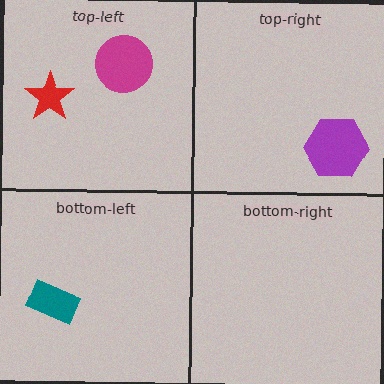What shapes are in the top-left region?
The magenta circle, the red star.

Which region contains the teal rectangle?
The bottom-left region.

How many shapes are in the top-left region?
2.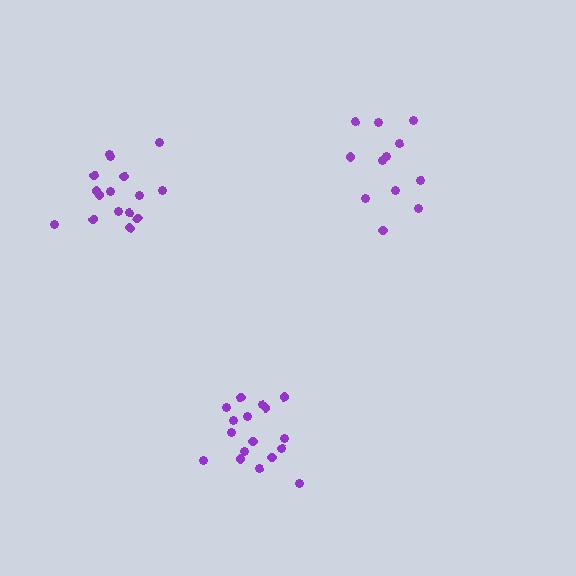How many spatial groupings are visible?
There are 3 spatial groupings.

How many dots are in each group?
Group 1: 17 dots, Group 2: 12 dots, Group 3: 16 dots (45 total).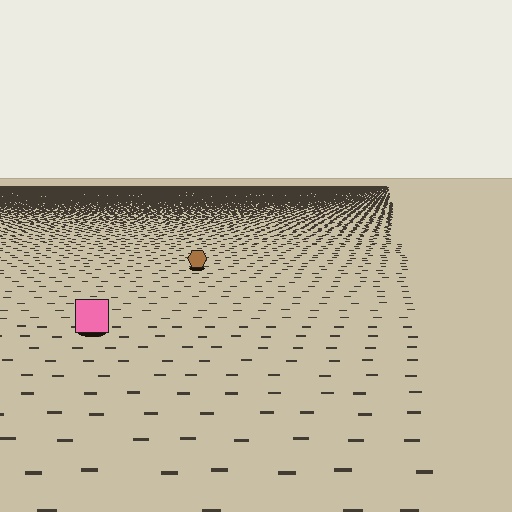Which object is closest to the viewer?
The pink square is closest. The texture marks near it are larger and more spread out.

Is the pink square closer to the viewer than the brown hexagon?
Yes. The pink square is closer — you can tell from the texture gradient: the ground texture is coarser near it.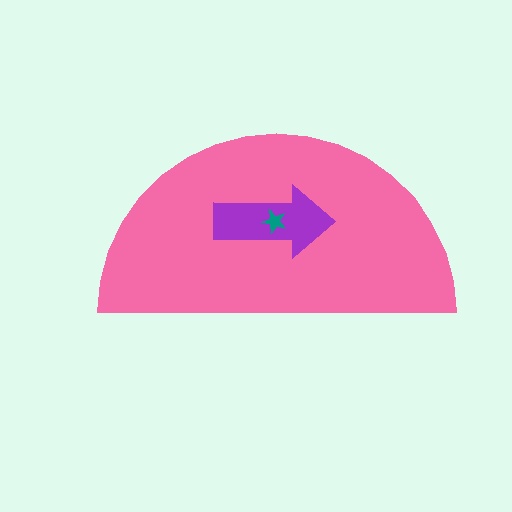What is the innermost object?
The teal star.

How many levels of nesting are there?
3.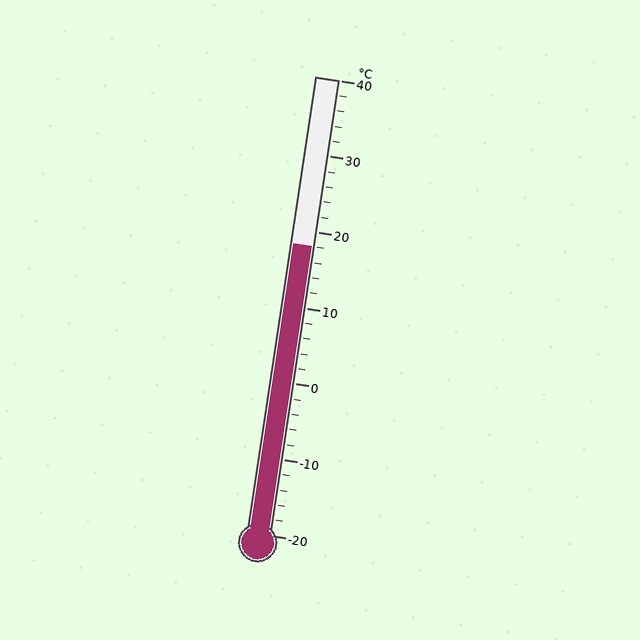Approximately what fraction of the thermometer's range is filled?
The thermometer is filled to approximately 65% of its range.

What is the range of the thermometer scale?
The thermometer scale ranges from -20°C to 40°C.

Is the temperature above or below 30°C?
The temperature is below 30°C.